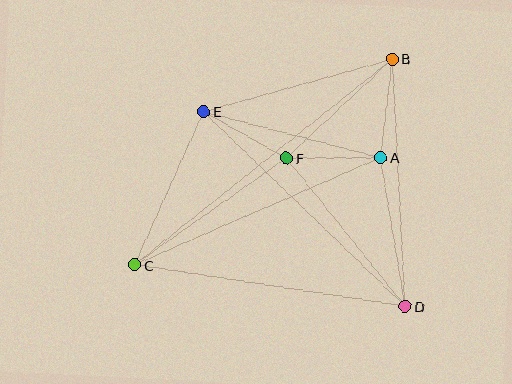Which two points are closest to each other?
Points A and F are closest to each other.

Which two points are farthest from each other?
Points B and C are farthest from each other.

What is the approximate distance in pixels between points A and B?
The distance between A and B is approximately 99 pixels.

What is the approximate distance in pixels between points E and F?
The distance between E and F is approximately 95 pixels.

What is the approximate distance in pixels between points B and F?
The distance between B and F is approximately 145 pixels.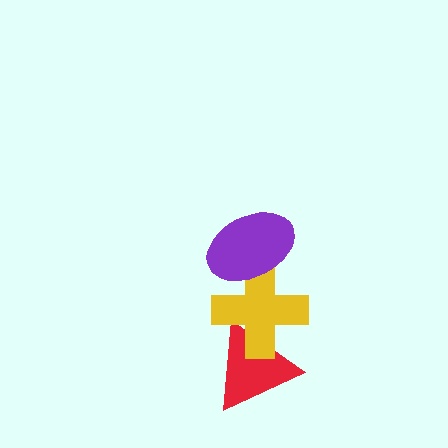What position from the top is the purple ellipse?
The purple ellipse is 1st from the top.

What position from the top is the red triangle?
The red triangle is 3rd from the top.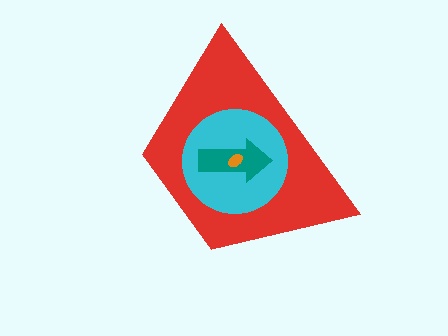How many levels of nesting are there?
4.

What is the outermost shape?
The red trapezoid.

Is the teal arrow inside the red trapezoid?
Yes.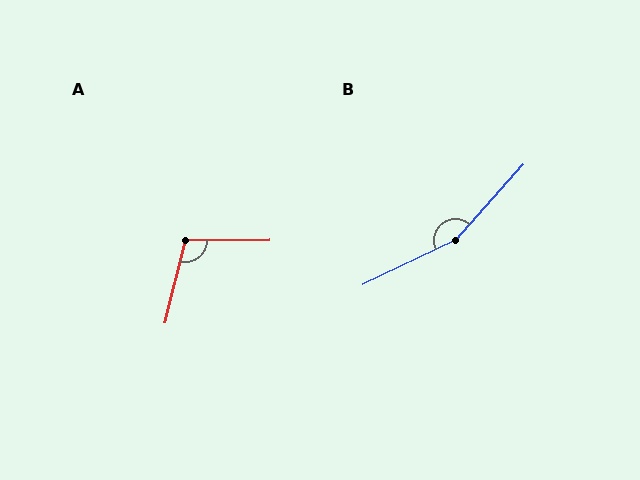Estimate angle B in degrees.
Approximately 158 degrees.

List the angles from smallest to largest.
A (104°), B (158°).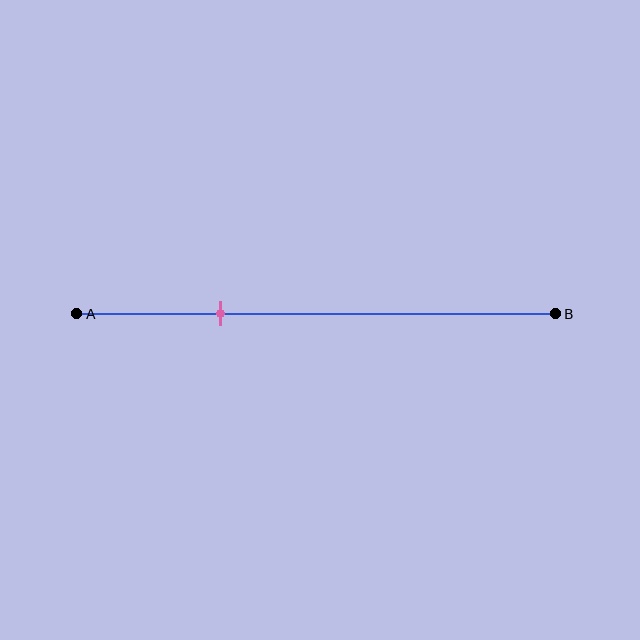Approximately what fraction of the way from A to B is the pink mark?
The pink mark is approximately 30% of the way from A to B.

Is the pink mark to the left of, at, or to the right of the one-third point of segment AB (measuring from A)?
The pink mark is to the left of the one-third point of segment AB.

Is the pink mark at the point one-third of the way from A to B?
No, the mark is at about 30% from A, not at the 33% one-third point.